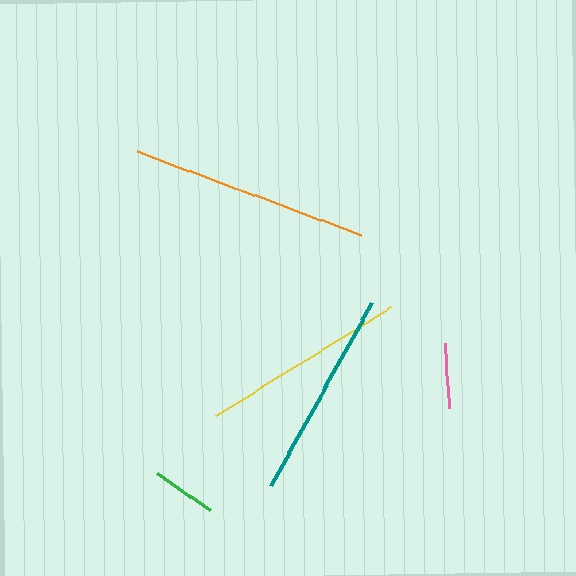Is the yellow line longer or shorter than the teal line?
The teal line is longer than the yellow line.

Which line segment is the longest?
The orange line is the longest at approximately 240 pixels.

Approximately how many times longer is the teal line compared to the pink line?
The teal line is approximately 3.2 times the length of the pink line.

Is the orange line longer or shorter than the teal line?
The orange line is longer than the teal line.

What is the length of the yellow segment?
The yellow segment is approximately 206 pixels long.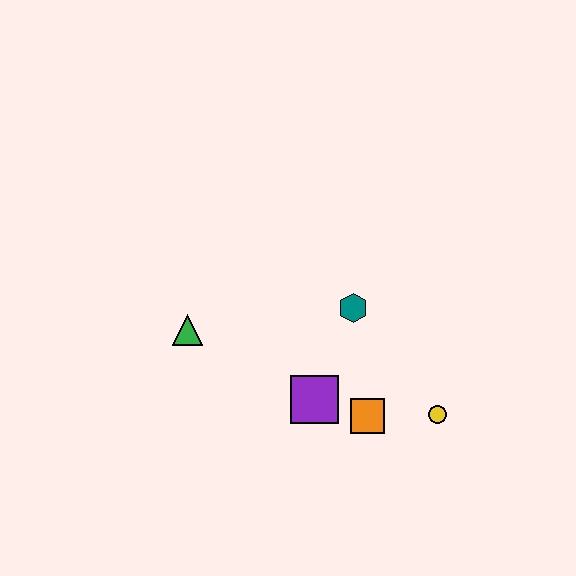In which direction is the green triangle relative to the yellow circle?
The green triangle is to the left of the yellow circle.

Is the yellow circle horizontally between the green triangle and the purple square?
No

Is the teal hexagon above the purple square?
Yes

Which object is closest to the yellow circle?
The orange square is closest to the yellow circle.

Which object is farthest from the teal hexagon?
The green triangle is farthest from the teal hexagon.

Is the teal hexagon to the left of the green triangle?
No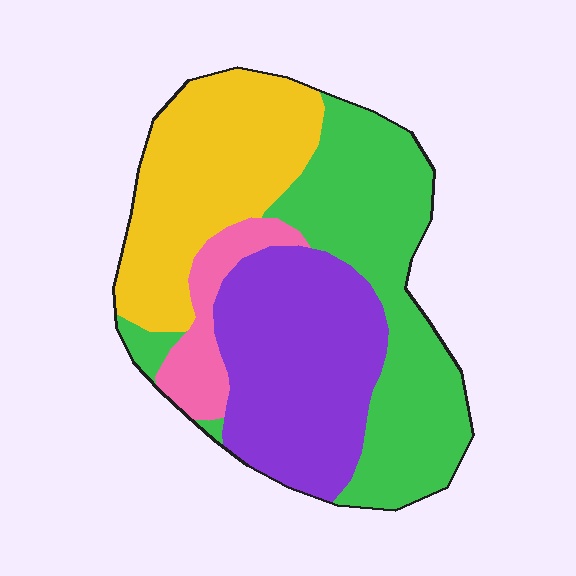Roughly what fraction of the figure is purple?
Purple covers around 30% of the figure.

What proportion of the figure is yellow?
Yellow takes up about one quarter (1/4) of the figure.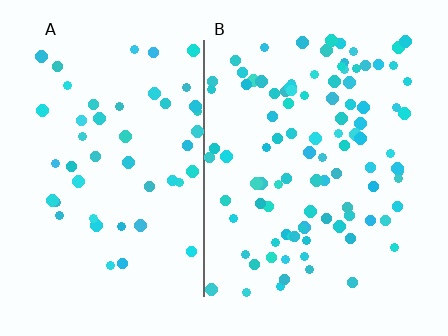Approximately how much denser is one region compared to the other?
Approximately 2.1× — region B over region A.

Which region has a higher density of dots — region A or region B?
B (the right).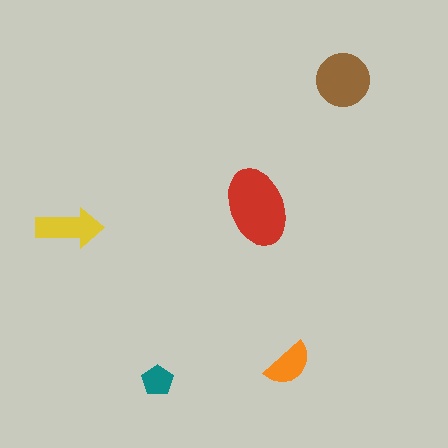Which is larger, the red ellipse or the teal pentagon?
The red ellipse.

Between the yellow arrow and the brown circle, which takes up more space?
The brown circle.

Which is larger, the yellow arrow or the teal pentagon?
The yellow arrow.